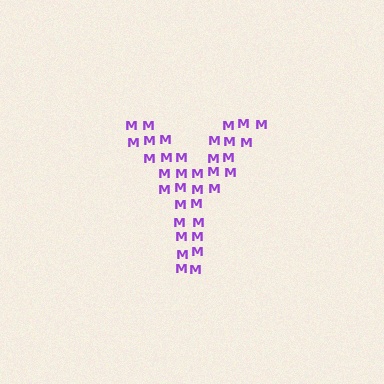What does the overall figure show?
The overall figure shows the letter Y.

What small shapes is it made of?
It is made of small letter M's.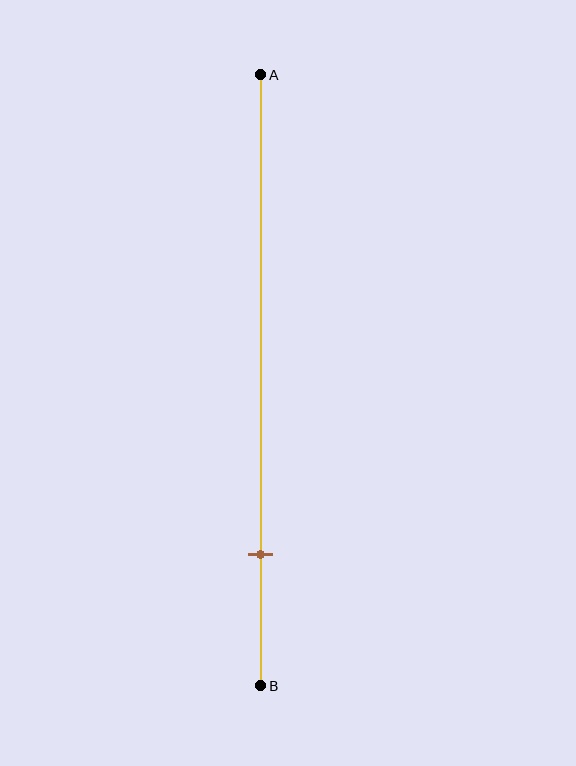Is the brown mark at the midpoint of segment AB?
No, the mark is at about 80% from A, not at the 50% midpoint.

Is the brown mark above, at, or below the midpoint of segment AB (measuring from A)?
The brown mark is below the midpoint of segment AB.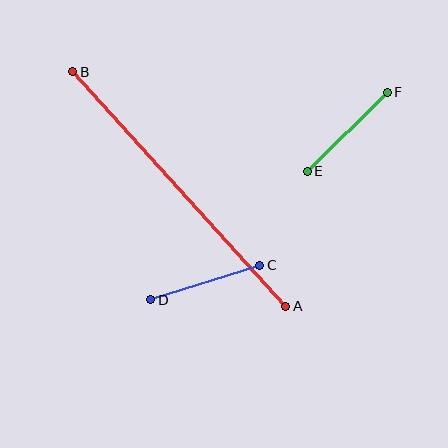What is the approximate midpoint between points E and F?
The midpoint is at approximately (347, 132) pixels.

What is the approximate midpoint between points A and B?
The midpoint is at approximately (179, 189) pixels.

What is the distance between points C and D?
The distance is approximately 115 pixels.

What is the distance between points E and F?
The distance is approximately 112 pixels.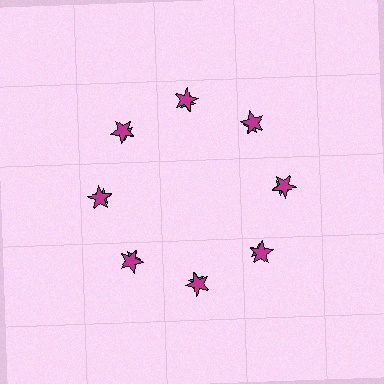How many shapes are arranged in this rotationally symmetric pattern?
There are 16 shapes, arranged in 8 groups of 2.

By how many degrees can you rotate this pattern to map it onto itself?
The pattern maps onto itself every 45 degrees of rotation.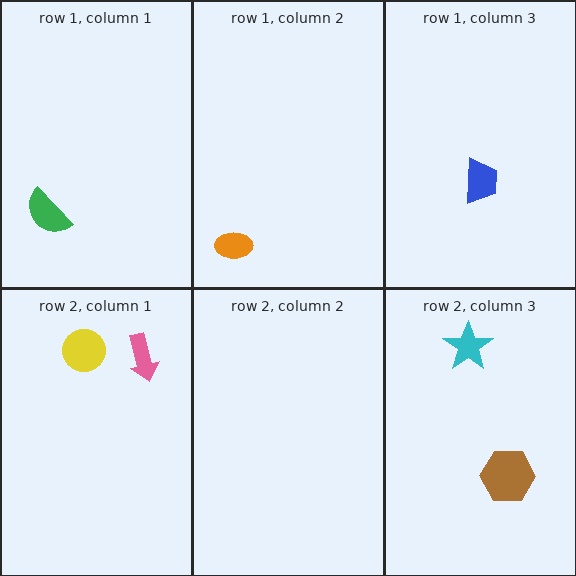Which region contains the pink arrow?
The row 2, column 1 region.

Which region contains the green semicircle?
The row 1, column 1 region.